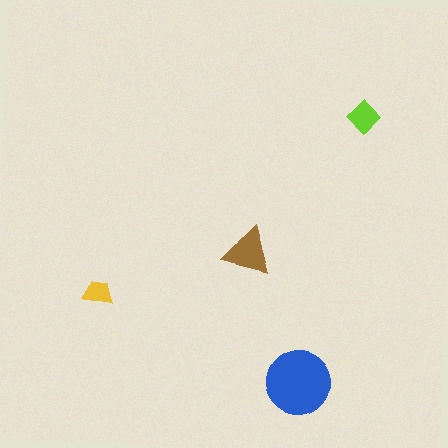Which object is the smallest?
The yellow trapezoid.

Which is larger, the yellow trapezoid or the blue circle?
The blue circle.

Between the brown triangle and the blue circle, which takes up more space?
The blue circle.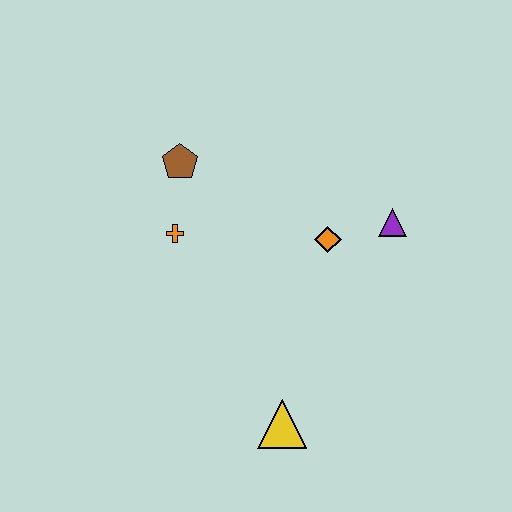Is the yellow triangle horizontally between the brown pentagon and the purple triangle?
Yes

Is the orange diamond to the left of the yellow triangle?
No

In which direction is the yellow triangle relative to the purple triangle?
The yellow triangle is below the purple triangle.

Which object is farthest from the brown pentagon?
The yellow triangle is farthest from the brown pentagon.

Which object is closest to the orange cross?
The brown pentagon is closest to the orange cross.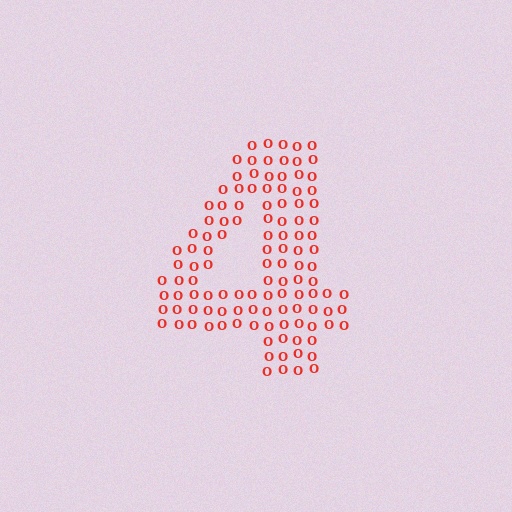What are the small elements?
The small elements are letter O's.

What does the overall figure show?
The overall figure shows the digit 4.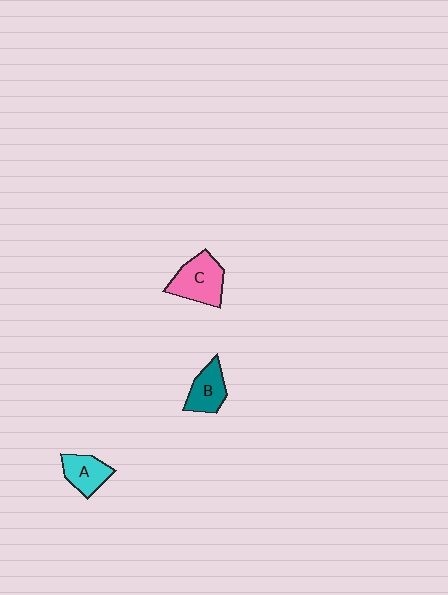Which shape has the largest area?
Shape C (pink).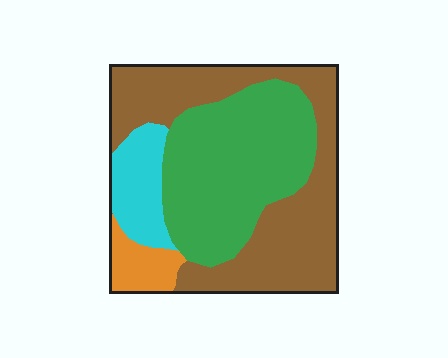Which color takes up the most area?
Brown, at roughly 45%.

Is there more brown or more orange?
Brown.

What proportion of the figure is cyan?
Cyan covers 11% of the figure.